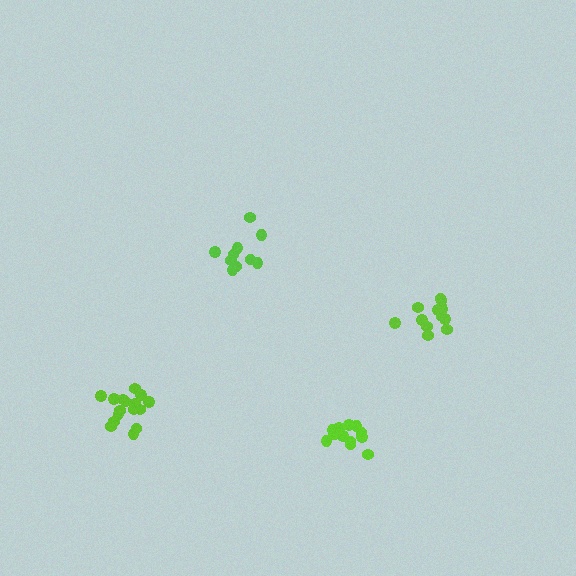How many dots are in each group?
Group 1: 13 dots, Group 2: 10 dots, Group 3: 13 dots, Group 4: 16 dots (52 total).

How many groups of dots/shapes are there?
There are 4 groups.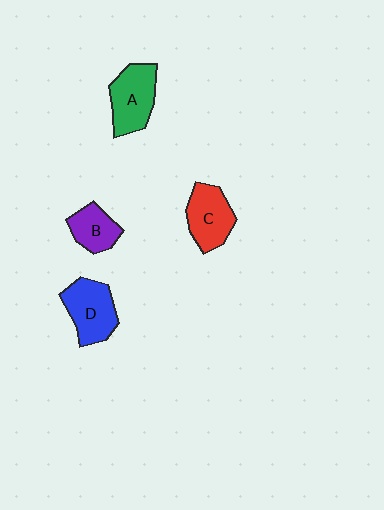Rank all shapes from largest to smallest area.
From largest to smallest: A (green), D (blue), C (red), B (purple).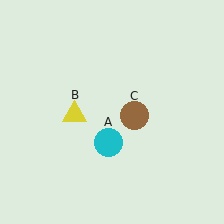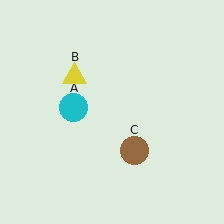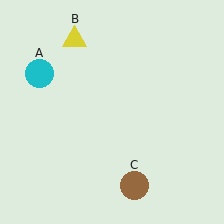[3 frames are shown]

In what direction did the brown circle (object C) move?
The brown circle (object C) moved down.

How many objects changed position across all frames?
3 objects changed position: cyan circle (object A), yellow triangle (object B), brown circle (object C).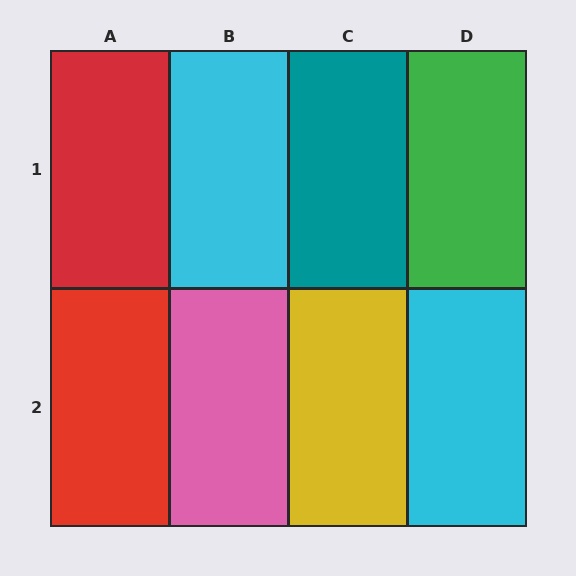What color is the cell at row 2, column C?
Yellow.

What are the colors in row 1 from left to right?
Red, cyan, teal, green.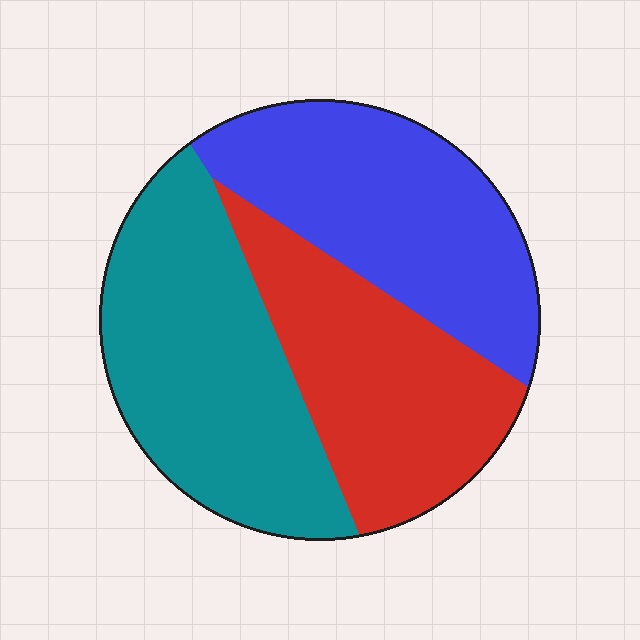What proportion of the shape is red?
Red takes up between a sixth and a third of the shape.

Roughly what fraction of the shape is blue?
Blue covers about 35% of the shape.